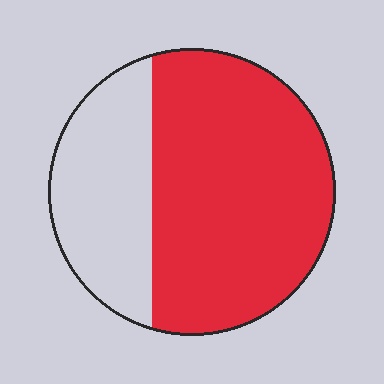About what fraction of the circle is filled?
About two thirds (2/3).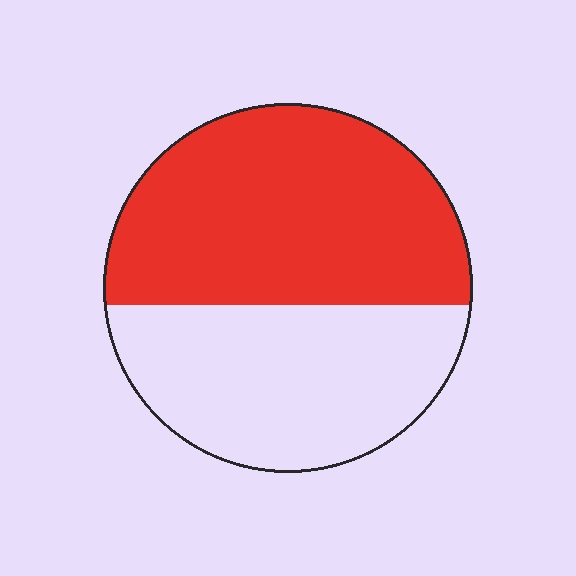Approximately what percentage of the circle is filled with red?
Approximately 55%.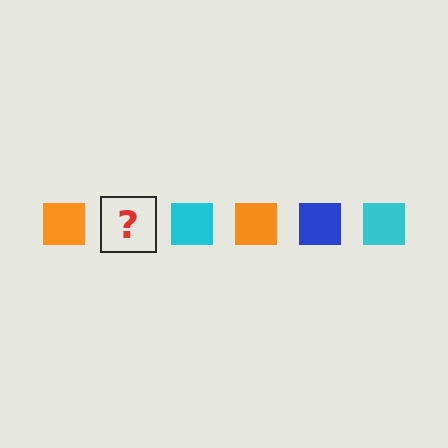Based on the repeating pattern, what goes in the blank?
The blank should be a blue square.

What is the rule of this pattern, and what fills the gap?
The rule is that the pattern cycles through orange, blue, cyan squares. The gap should be filled with a blue square.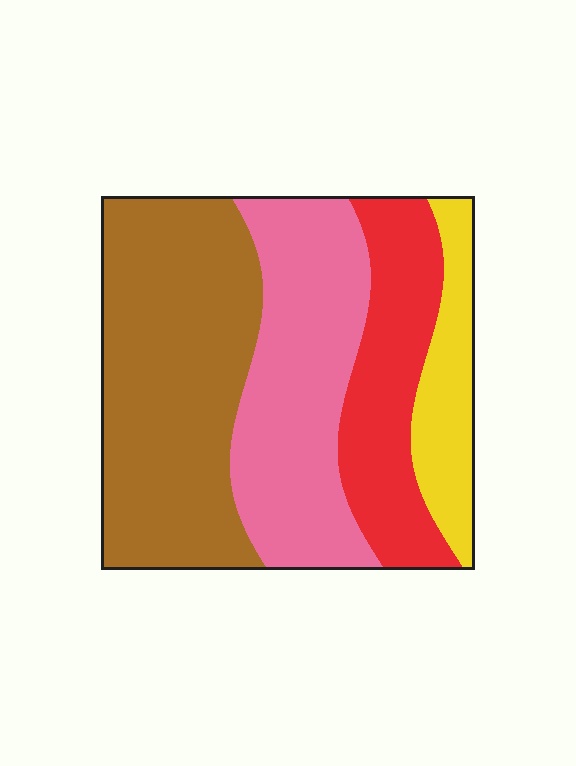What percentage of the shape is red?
Red covers 20% of the shape.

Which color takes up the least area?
Yellow, at roughly 10%.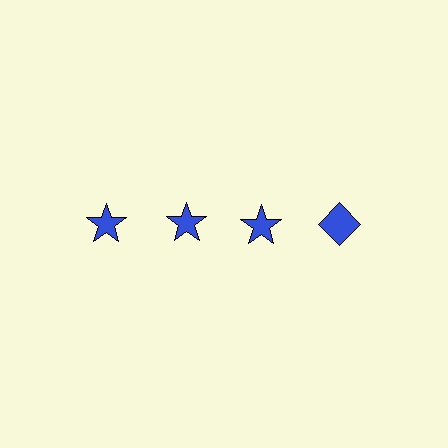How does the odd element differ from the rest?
It has a different shape: diamond instead of star.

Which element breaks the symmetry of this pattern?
The blue diamond in the top row, second from right column breaks the symmetry. All other shapes are blue stars.